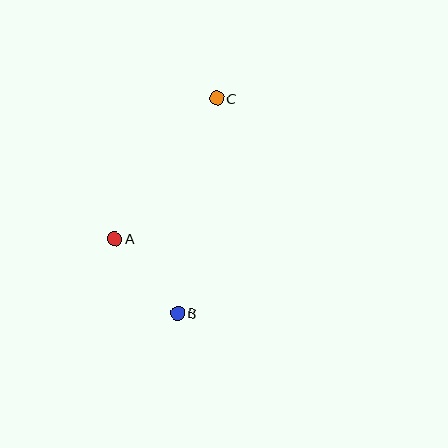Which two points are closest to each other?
Points A and B are closest to each other.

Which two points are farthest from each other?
Points B and C are farthest from each other.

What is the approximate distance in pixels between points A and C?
The distance between A and C is approximately 174 pixels.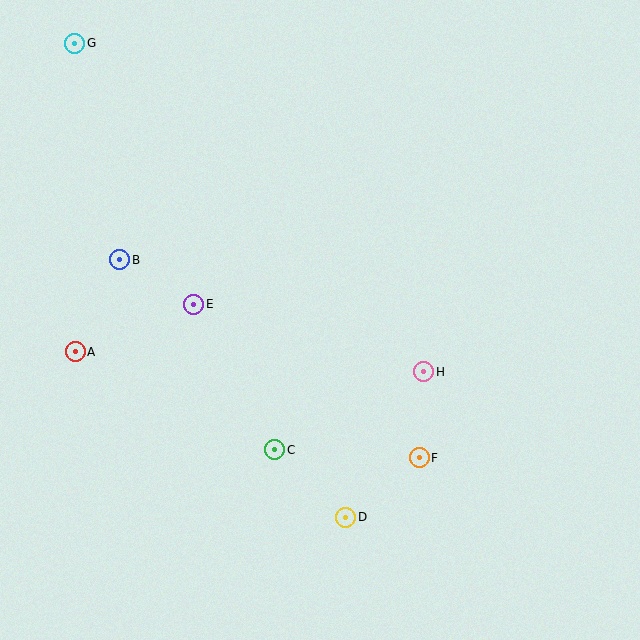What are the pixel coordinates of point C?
Point C is at (275, 450).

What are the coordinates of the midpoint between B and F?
The midpoint between B and F is at (269, 359).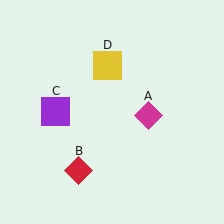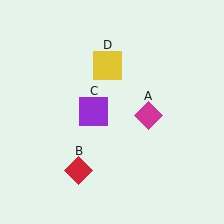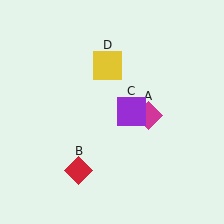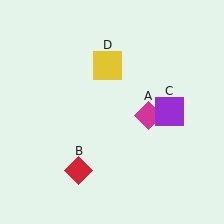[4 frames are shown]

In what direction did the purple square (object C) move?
The purple square (object C) moved right.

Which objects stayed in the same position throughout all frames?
Magenta diamond (object A) and red diamond (object B) and yellow square (object D) remained stationary.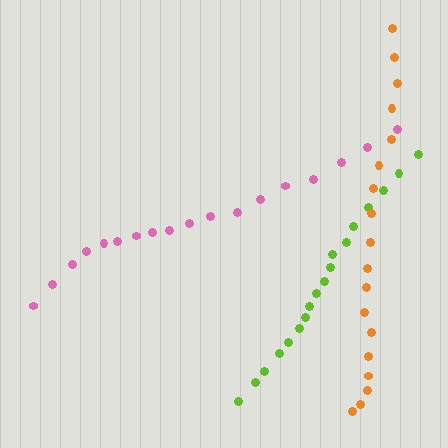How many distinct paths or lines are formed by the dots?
There are 3 distinct paths.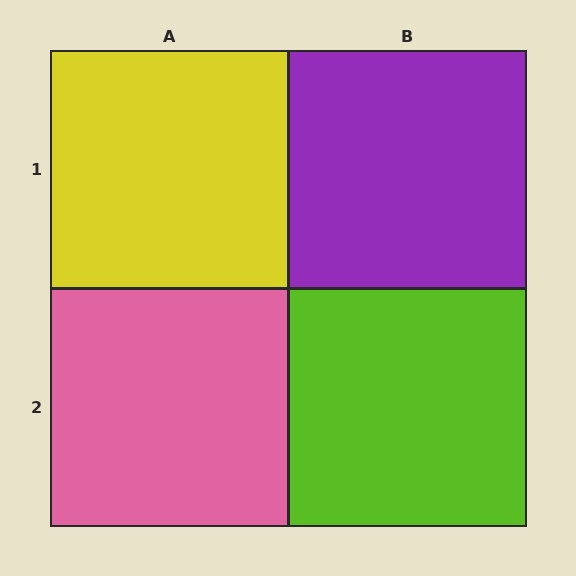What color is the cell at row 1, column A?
Yellow.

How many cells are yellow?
1 cell is yellow.